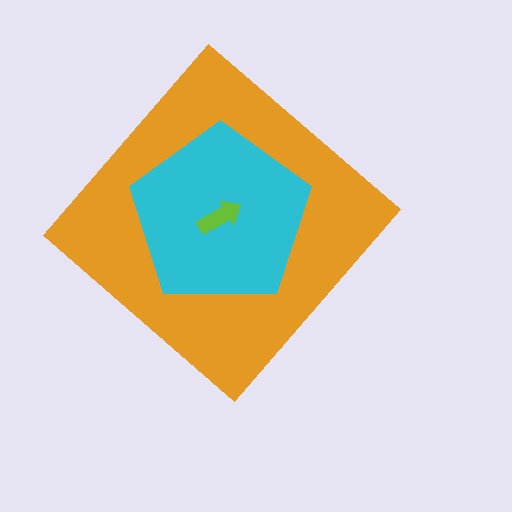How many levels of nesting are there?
3.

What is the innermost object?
The lime arrow.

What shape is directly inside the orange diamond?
The cyan pentagon.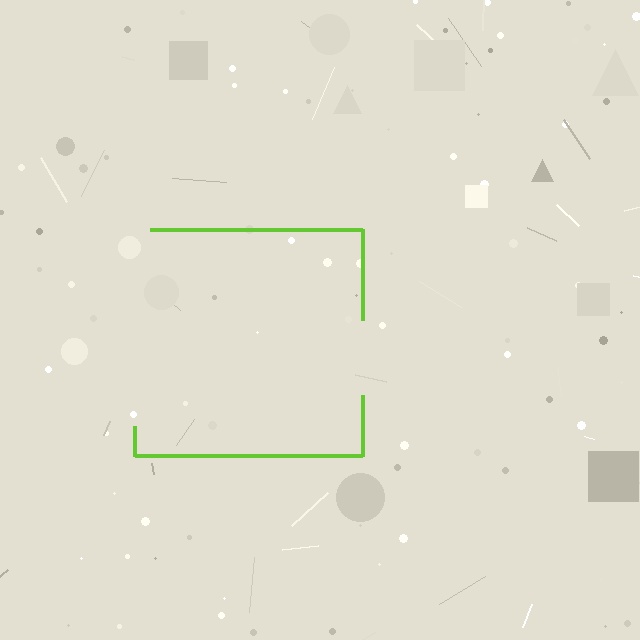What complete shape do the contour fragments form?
The contour fragments form a square.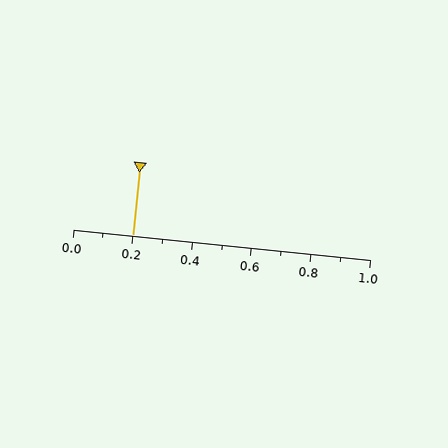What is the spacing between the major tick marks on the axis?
The major ticks are spaced 0.2 apart.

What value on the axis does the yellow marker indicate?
The marker indicates approximately 0.2.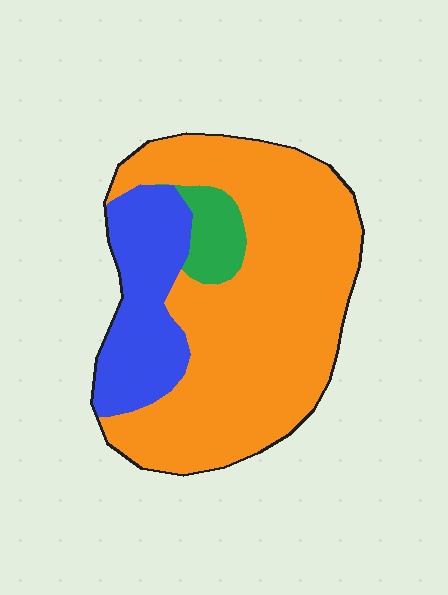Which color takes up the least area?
Green, at roughly 5%.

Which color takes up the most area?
Orange, at roughly 70%.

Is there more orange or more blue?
Orange.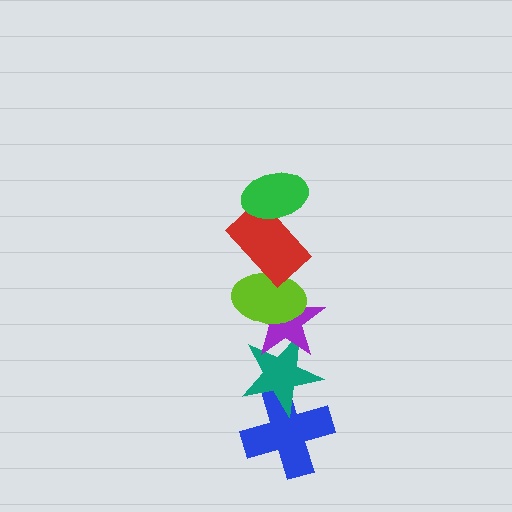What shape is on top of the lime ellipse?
The red rectangle is on top of the lime ellipse.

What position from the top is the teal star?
The teal star is 5th from the top.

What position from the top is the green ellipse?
The green ellipse is 1st from the top.